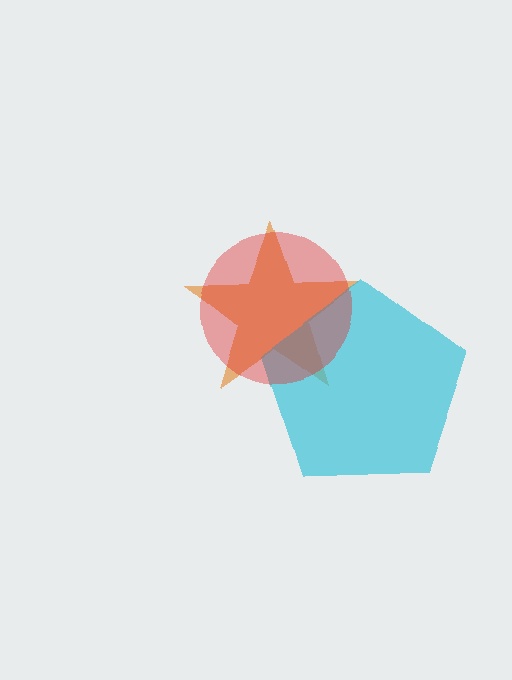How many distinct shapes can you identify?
There are 3 distinct shapes: an orange star, a cyan pentagon, a red circle.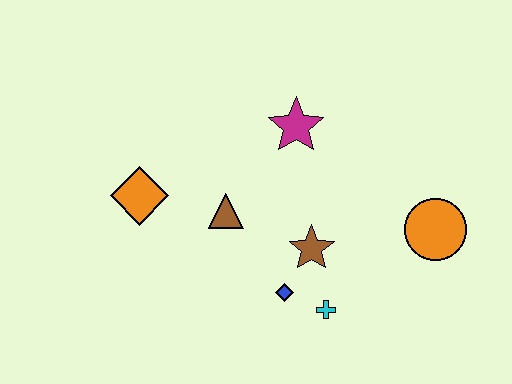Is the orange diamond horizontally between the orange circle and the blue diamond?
No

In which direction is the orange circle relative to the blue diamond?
The orange circle is to the right of the blue diamond.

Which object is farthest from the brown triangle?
The orange circle is farthest from the brown triangle.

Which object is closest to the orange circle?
The brown star is closest to the orange circle.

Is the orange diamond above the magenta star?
No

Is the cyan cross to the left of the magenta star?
No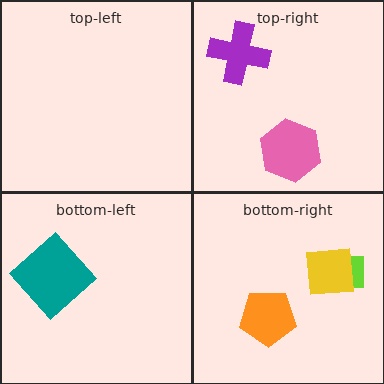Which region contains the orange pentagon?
The bottom-right region.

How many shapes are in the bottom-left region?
1.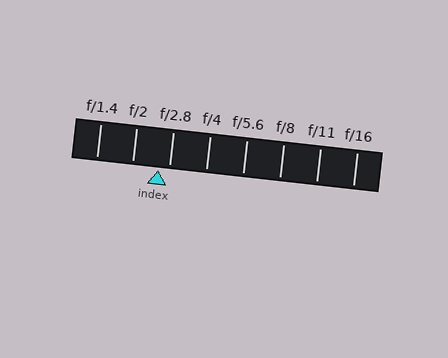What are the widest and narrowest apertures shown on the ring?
The widest aperture shown is f/1.4 and the narrowest is f/16.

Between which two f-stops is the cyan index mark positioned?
The index mark is between f/2 and f/2.8.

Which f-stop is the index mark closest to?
The index mark is closest to f/2.8.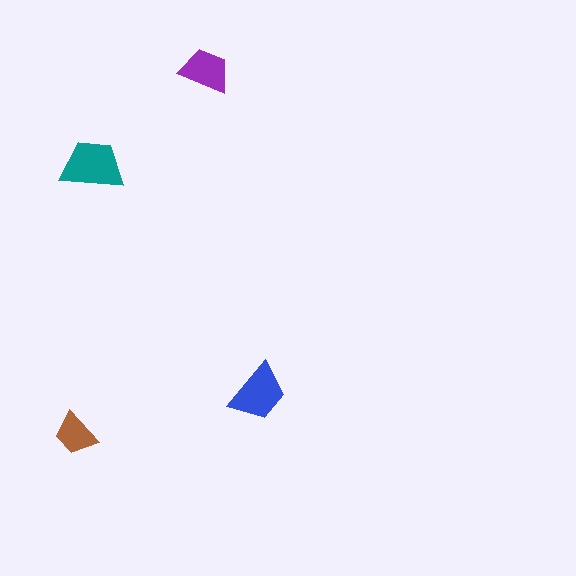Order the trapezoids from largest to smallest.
the teal one, the blue one, the purple one, the brown one.